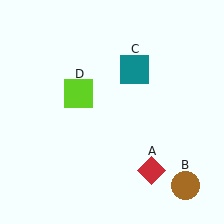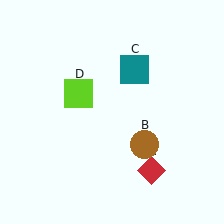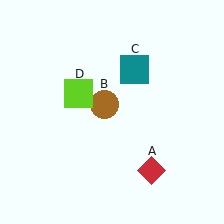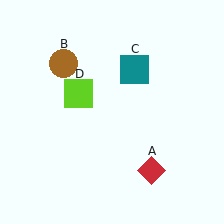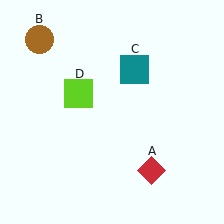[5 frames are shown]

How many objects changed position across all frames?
1 object changed position: brown circle (object B).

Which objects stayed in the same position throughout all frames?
Red diamond (object A) and teal square (object C) and lime square (object D) remained stationary.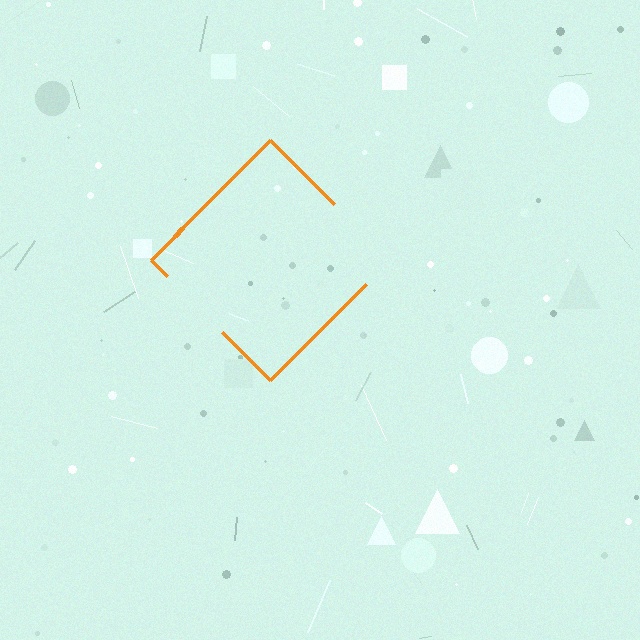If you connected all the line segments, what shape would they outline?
They would outline a diamond.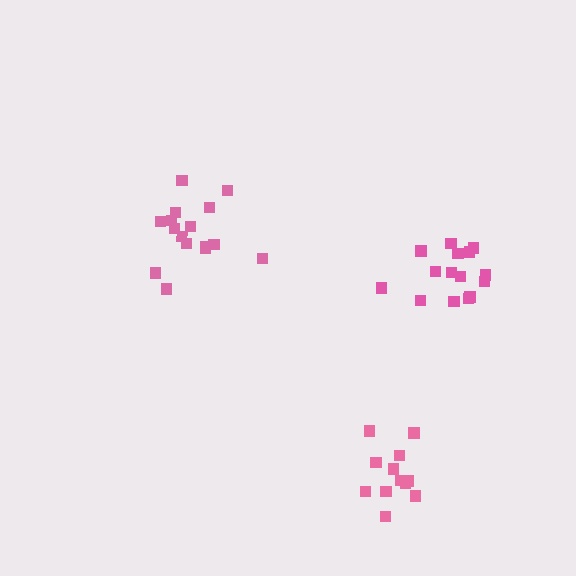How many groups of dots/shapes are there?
There are 3 groups.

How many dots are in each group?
Group 1: 16 dots, Group 2: 12 dots, Group 3: 15 dots (43 total).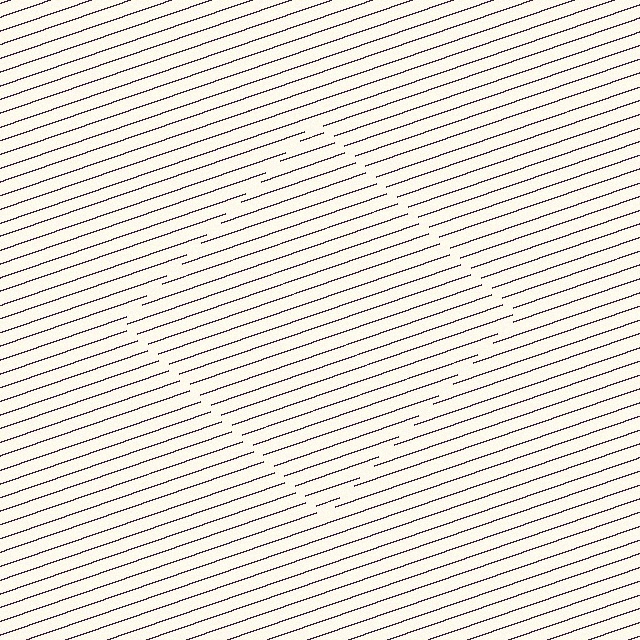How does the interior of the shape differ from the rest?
The interior of the shape contains the same grating, shifted by half a period — the contour is defined by the phase discontinuity where line-ends from the inner and outer gratings abut.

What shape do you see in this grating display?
An illusory square. The interior of the shape contains the same grating, shifted by half a period — the contour is defined by the phase discontinuity where line-ends from the inner and outer gratings abut.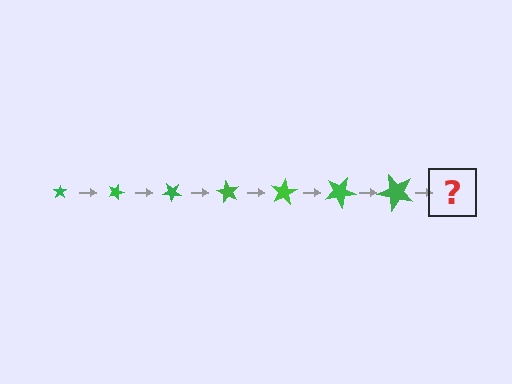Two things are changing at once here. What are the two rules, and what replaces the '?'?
The two rules are that the star grows larger each step and it rotates 20 degrees each step. The '?' should be a star, larger than the previous one and rotated 140 degrees from the start.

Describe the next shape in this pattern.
It should be a star, larger than the previous one and rotated 140 degrees from the start.